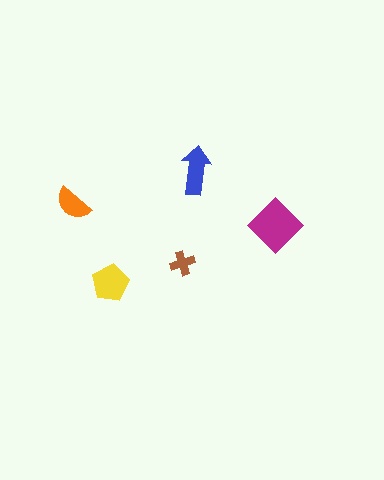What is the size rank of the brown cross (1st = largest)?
5th.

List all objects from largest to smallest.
The magenta diamond, the yellow pentagon, the blue arrow, the orange semicircle, the brown cross.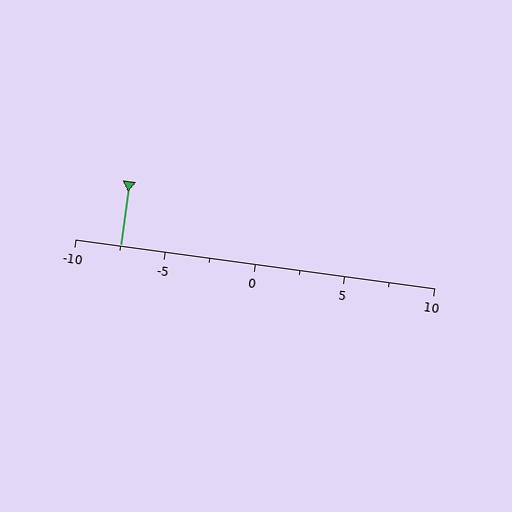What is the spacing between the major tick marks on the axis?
The major ticks are spaced 5 apart.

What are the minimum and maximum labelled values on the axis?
The axis runs from -10 to 10.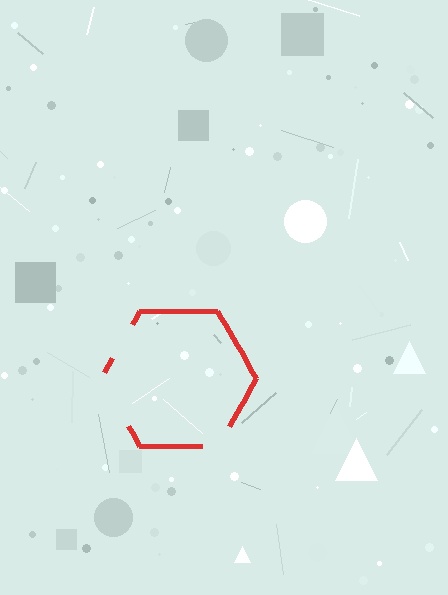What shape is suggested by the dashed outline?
The dashed outline suggests a hexagon.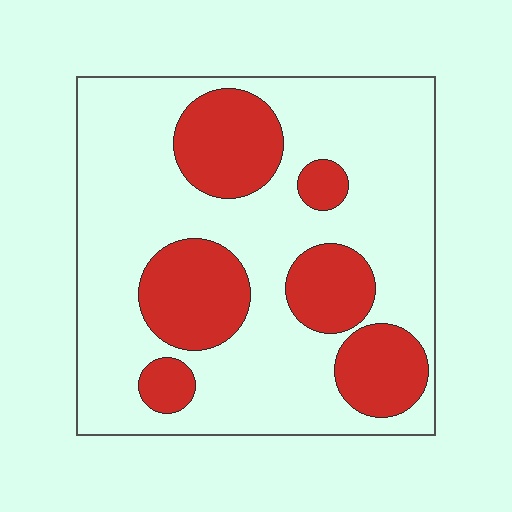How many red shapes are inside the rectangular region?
6.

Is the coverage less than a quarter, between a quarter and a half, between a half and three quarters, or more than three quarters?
Between a quarter and a half.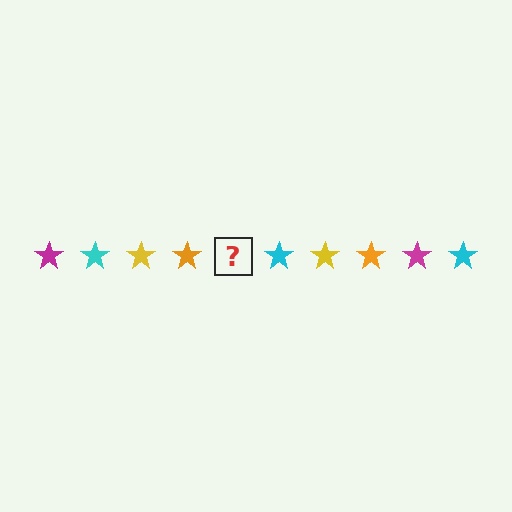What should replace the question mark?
The question mark should be replaced with a magenta star.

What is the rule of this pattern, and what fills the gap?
The rule is that the pattern cycles through magenta, cyan, yellow, orange stars. The gap should be filled with a magenta star.